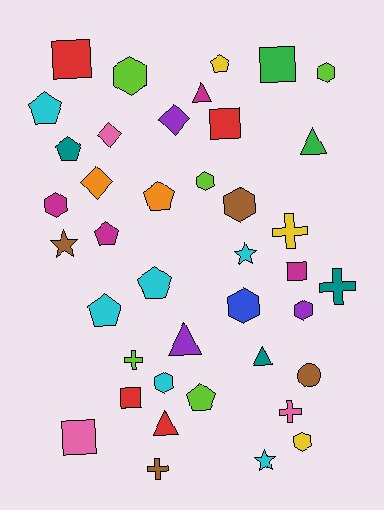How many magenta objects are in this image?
There are 4 magenta objects.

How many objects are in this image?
There are 40 objects.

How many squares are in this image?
There are 6 squares.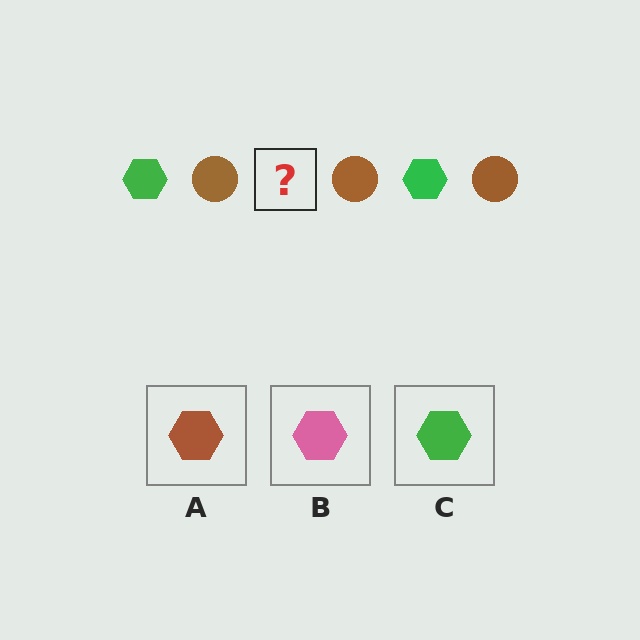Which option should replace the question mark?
Option C.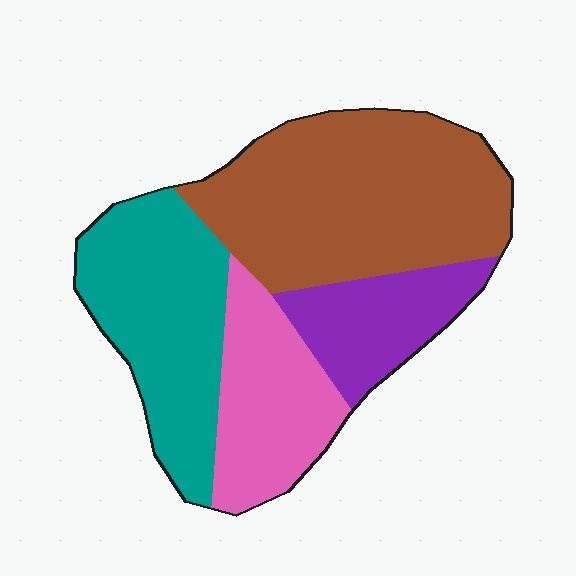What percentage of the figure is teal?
Teal takes up about one quarter (1/4) of the figure.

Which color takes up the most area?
Brown, at roughly 40%.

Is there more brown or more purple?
Brown.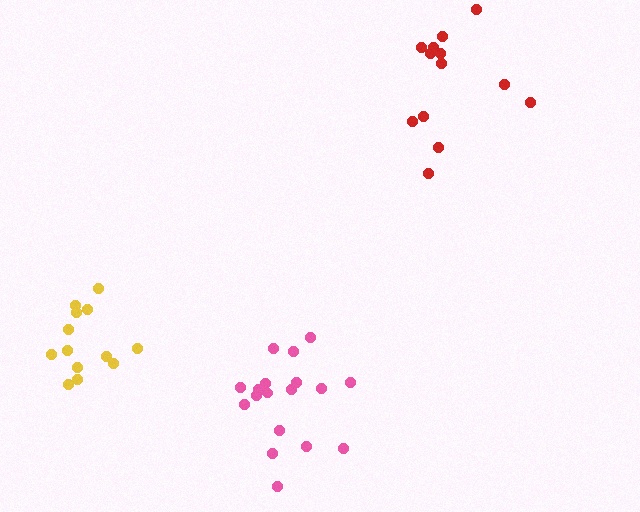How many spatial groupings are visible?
There are 3 spatial groupings.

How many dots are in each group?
Group 1: 18 dots, Group 2: 13 dots, Group 3: 13 dots (44 total).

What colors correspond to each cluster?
The clusters are colored: pink, red, yellow.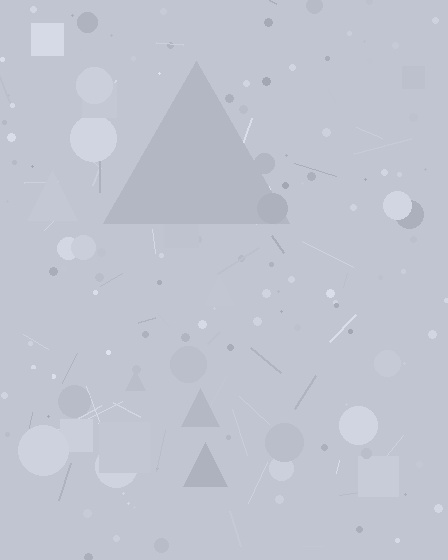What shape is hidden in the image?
A triangle is hidden in the image.